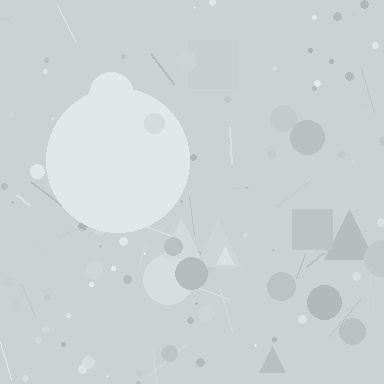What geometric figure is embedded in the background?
A circle is embedded in the background.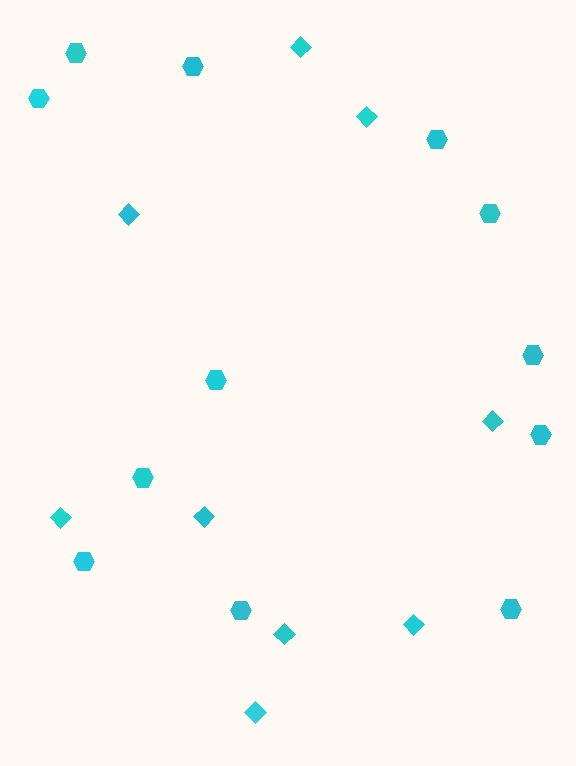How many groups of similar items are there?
There are 2 groups: one group of hexagons (12) and one group of diamonds (9).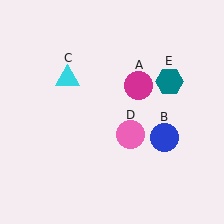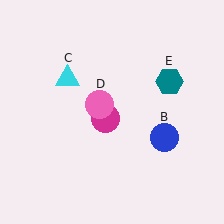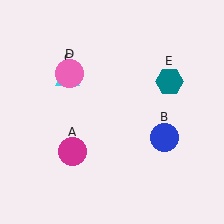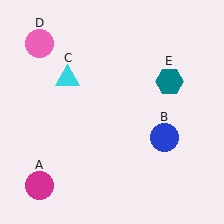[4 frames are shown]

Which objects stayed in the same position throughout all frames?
Blue circle (object B) and cyan triangle (object C) and teal hexagon (object E) remained stationary.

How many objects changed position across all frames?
2 objects changed position: magenta circle (object A), pink circle (object D).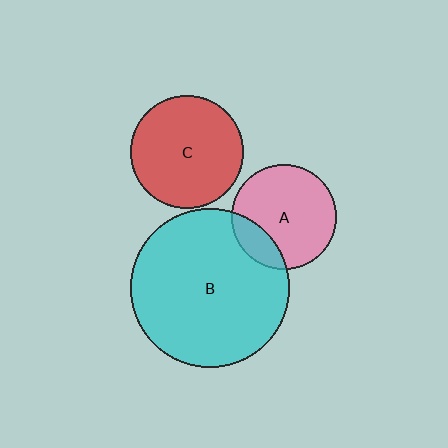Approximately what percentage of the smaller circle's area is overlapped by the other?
Approximately 20%.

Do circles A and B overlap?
Yes.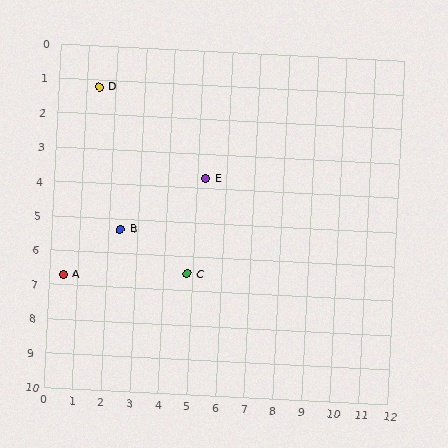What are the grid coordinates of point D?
Point D is at approximately (1.4, 1.2).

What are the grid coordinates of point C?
Point C is at approximately (4.8, 6.5).